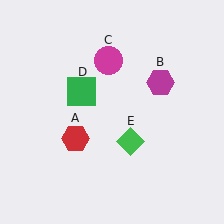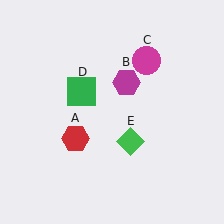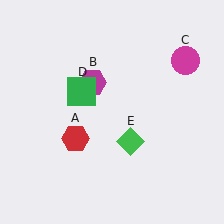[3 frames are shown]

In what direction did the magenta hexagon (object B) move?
The magenta hexagon (object B) moved left.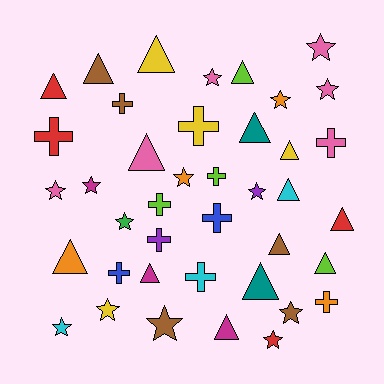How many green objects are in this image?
There is 1 green object.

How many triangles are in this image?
There are 15 triangles.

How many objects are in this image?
There are 40 objects.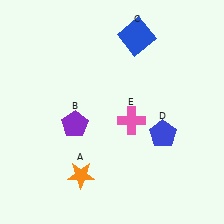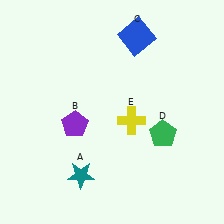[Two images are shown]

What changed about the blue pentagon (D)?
In Image 1, D is blue. In Image 2, it changed to green.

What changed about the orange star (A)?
In Image 1, A is orange. In Image 2, it changed to teal.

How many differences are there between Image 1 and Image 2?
There are 3 differences between the two images.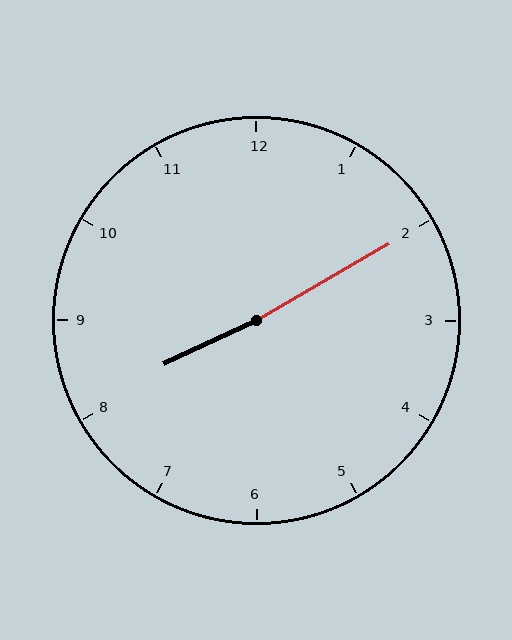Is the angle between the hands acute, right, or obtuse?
It is obtuse.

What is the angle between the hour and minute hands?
Approximately 175 degrees.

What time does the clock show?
8:10.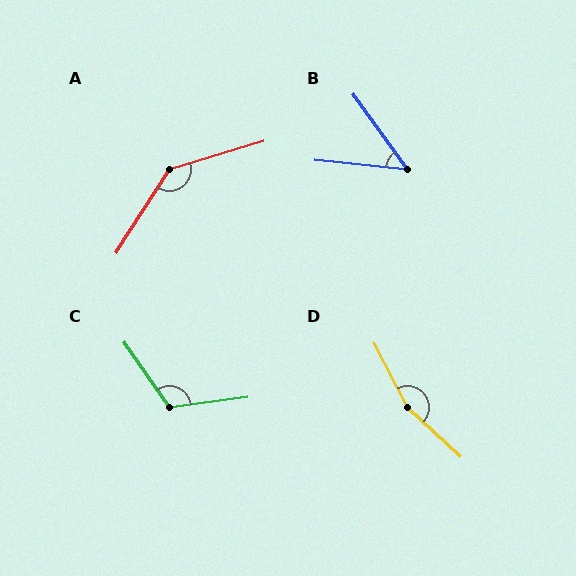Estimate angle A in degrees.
Approximately 140 degrees.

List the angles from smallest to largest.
B (49°), C (117°), A (140°), D (160°).